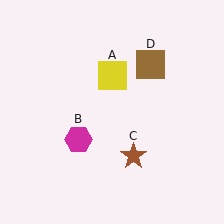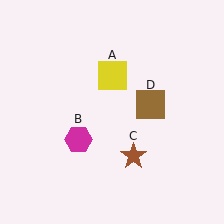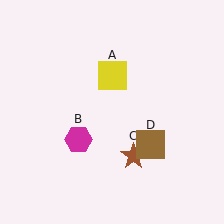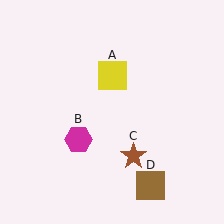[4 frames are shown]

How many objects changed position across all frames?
1 object changed position: brown square (object D).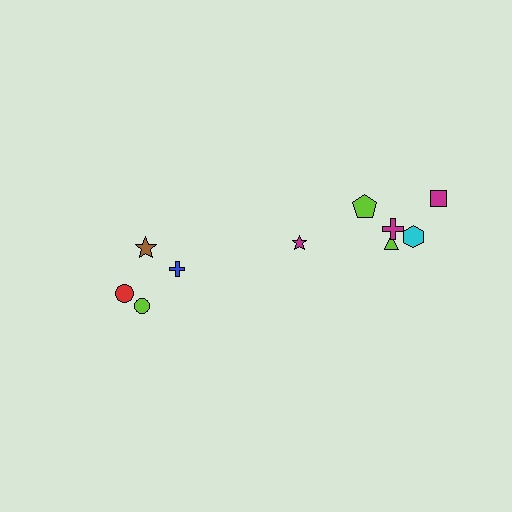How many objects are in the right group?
There are 6 objects.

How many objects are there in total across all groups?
There are 10 objects.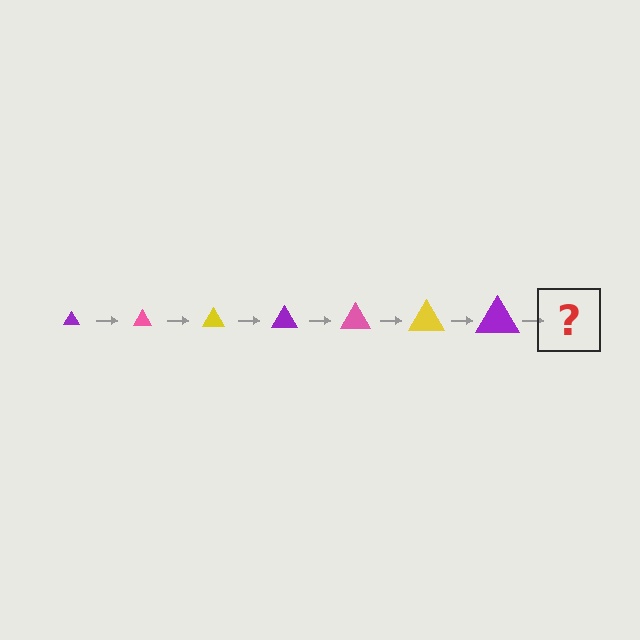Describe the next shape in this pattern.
It should be a pink triangle, larger than the previous one.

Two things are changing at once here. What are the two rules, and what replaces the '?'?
The two rules are that the triangle grows larger each step and the color cycles through purple, pink, and yellow. The '?' should be a pink triangle, larger than the previous one.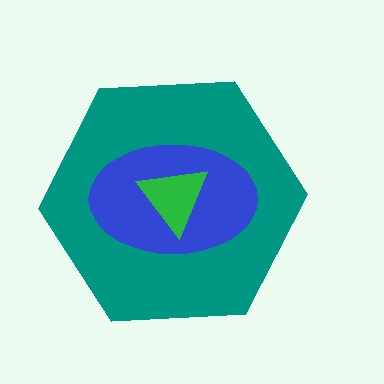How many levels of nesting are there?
3.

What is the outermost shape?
The teal hexagon.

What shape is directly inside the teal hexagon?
The blue ellipse.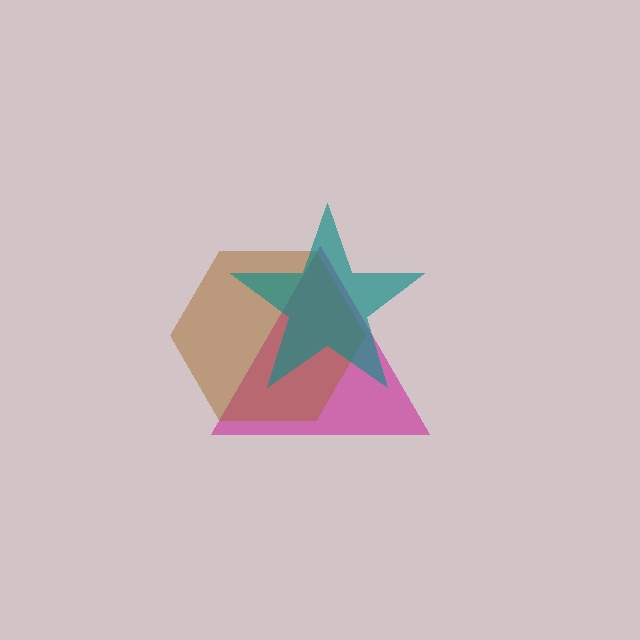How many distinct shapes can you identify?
There are 3 distinct shapes: a magenta triangle, a brown hexagon, a teal star.